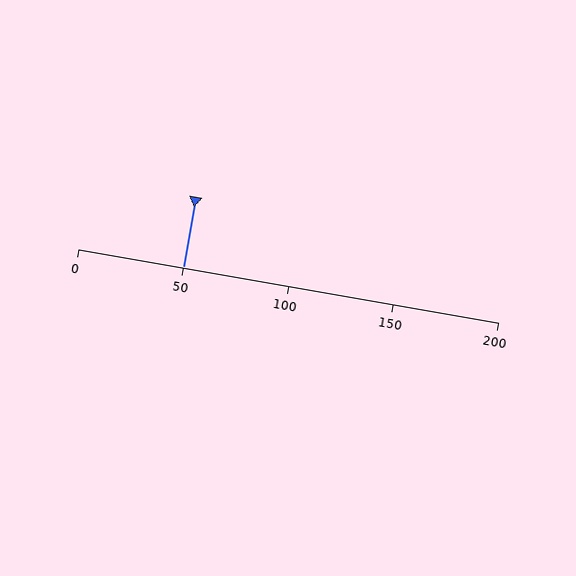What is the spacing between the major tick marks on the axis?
The major ticks are spaced 50 apart.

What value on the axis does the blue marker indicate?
The marker indicates approximately 50.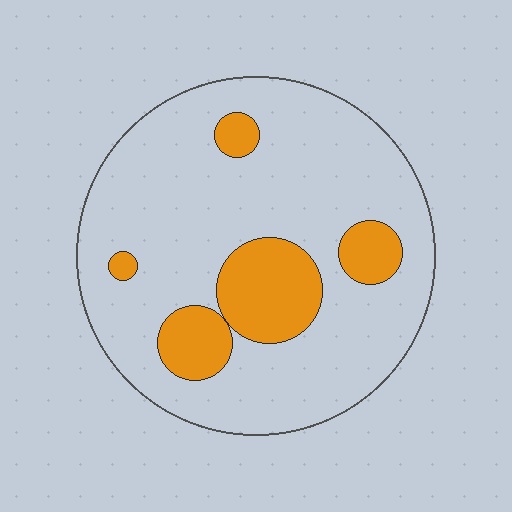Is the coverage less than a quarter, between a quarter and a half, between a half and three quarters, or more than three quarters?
Less than a quarter.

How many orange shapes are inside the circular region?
5.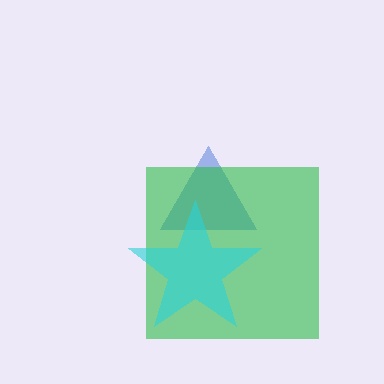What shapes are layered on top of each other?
The layered shapes are: a blue triangle, a green square, a cyan star.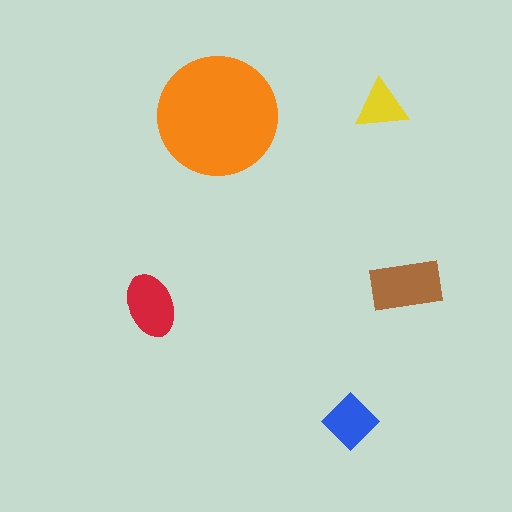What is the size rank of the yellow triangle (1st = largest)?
5th.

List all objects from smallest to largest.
The yellow triangle, the blue diamond, the red ellipse, the brown rectangle, the orange circle.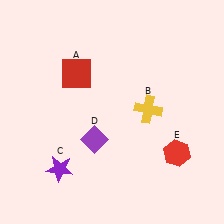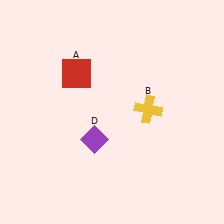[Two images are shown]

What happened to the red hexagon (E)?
The red hexagon (E) was removed in Image 2. It was in the bottom-right area of Image 1.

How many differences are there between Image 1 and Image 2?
There are 2 differences between the two images.